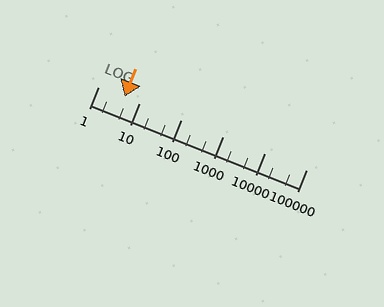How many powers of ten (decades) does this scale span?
The scale spans 5 decades, from 1 to 100000.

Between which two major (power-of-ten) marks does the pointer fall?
The pointer is between 1 and 10.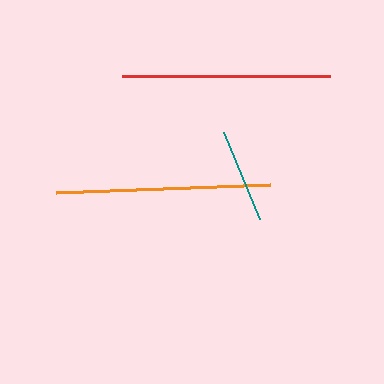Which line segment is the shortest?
The teal line is the shortest at approximately 95 pixels.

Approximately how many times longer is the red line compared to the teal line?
The red line is approximately 2.2 times the length of the teal line.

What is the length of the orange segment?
The orange segment is approximately 214 pixels long.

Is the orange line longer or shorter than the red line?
The orange line is longer than the red line.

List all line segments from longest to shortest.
From longest to shortest: orange, red, teal.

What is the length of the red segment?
The red segment is approximately 209 pixels long.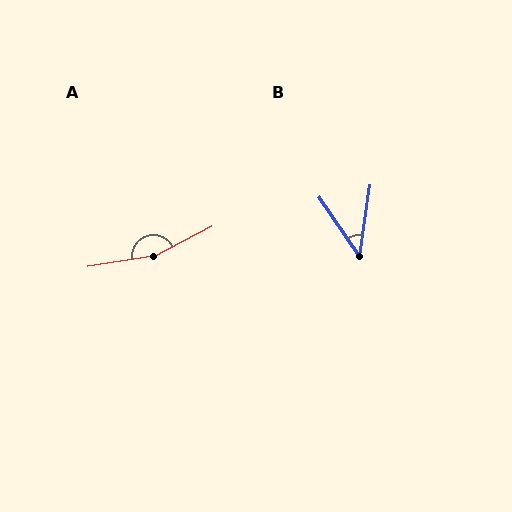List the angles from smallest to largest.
B (43°), A (162°).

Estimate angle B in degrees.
Approximately 43 degrees.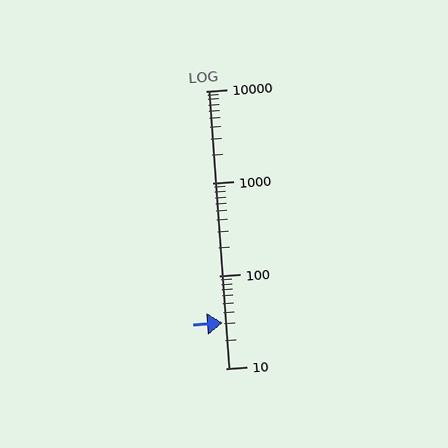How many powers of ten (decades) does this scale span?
The scale spans 3 decades, from 10 to 10000.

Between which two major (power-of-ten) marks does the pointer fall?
The pointer is between 10 and 100.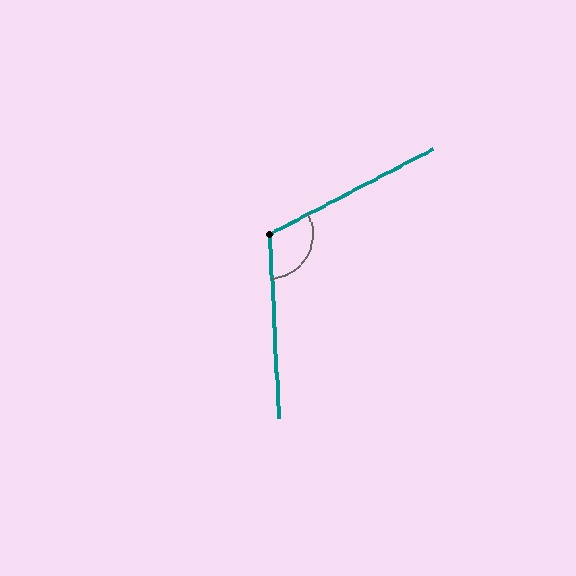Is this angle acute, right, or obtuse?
It is obtuse.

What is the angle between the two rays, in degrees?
Approximately 115 degrees.